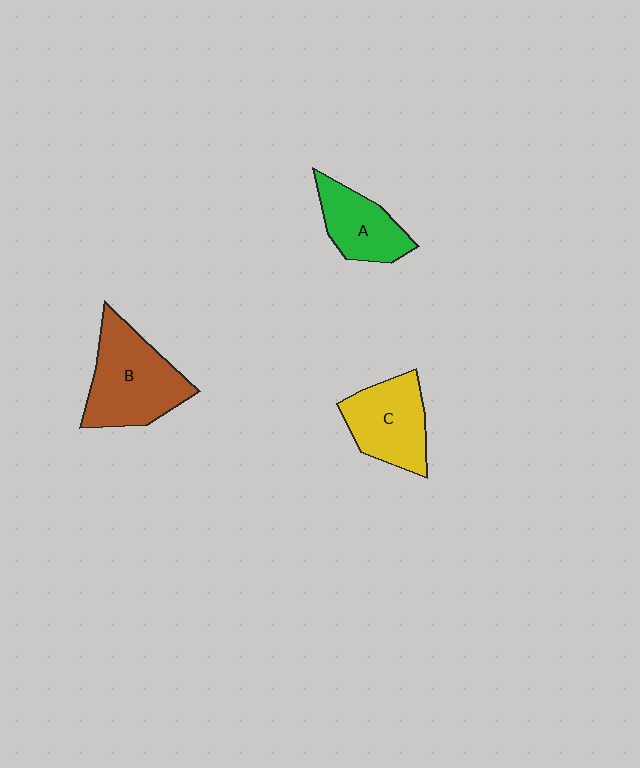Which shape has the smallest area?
Shape A (green).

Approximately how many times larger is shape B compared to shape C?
Approximately 1.3 times.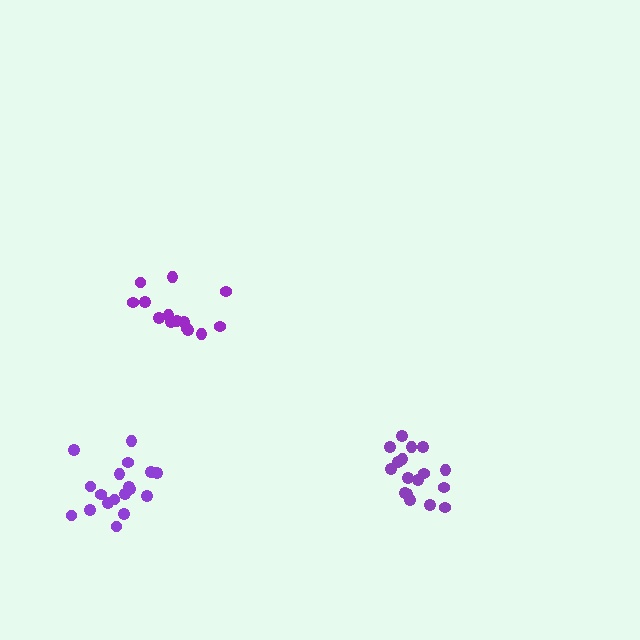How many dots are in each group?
Group 1: 18 dots, Group 2: 17 dots, Group 3: 14 dots (49 total).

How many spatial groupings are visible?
There are 3 spatial groupings.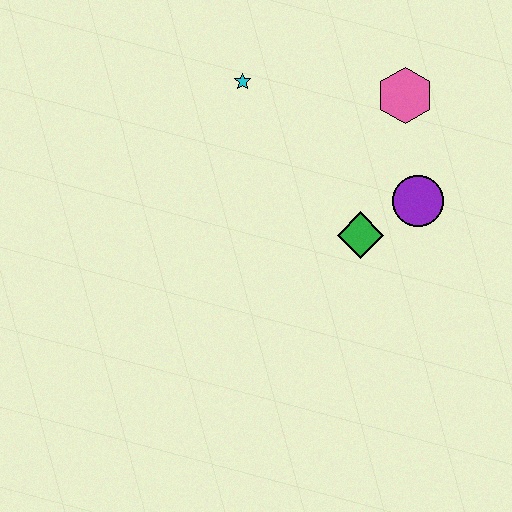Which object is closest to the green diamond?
The purple circle is closest to the green diamond.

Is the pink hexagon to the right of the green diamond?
Yes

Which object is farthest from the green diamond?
The cyan star is farthest from the green diamond.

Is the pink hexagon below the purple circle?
No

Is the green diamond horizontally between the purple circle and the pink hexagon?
No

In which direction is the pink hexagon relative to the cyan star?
The pink hexagon is to the right of the cyan star.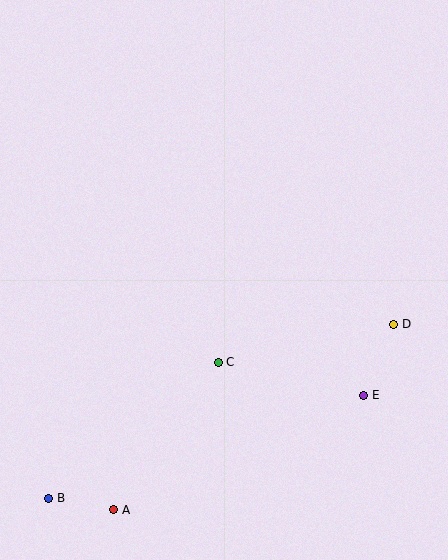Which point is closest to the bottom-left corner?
Point B is closest to the bottom-left corner.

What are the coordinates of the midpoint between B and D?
The midpoint between B and D is at (221, 411).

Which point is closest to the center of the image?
Point C at (218, 362) is closest to the center.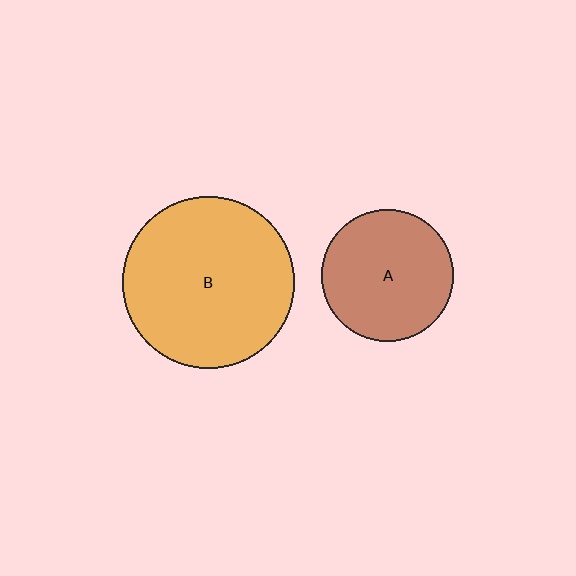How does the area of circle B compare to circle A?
Approximately 1.7 times.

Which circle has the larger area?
Circle B (orange).